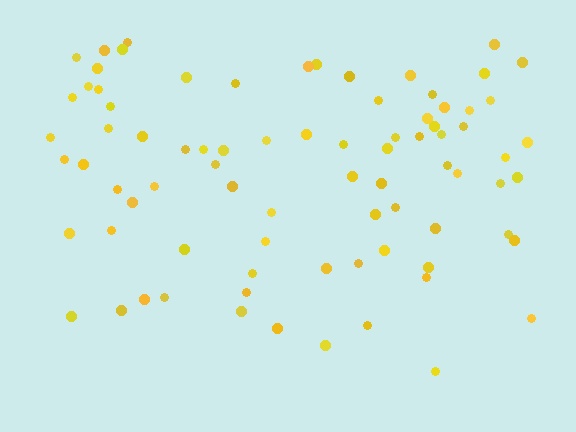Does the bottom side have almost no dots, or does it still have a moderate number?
Still a moderate number, just noticeably fewer than the top.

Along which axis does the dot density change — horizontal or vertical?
Vertical.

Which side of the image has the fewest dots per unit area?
The bottom.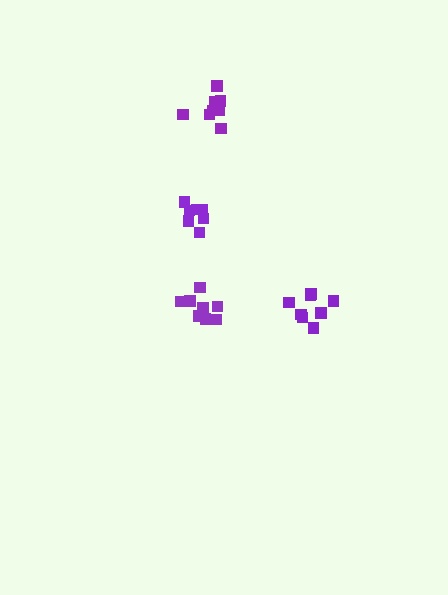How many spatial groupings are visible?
There are 4 spatial groupings.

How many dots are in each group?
Group 1: 7 dots, Group 2: 8 dots, Group 3: 8 dots, Group 4: 8 dots (31 total).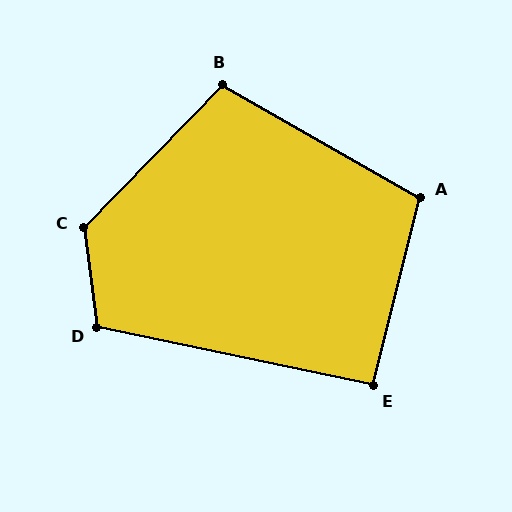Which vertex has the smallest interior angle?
E, at approximately 92 degrees.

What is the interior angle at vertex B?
Approximately 105 degrees (obtuse).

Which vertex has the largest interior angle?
C, at approximately 128 degrees.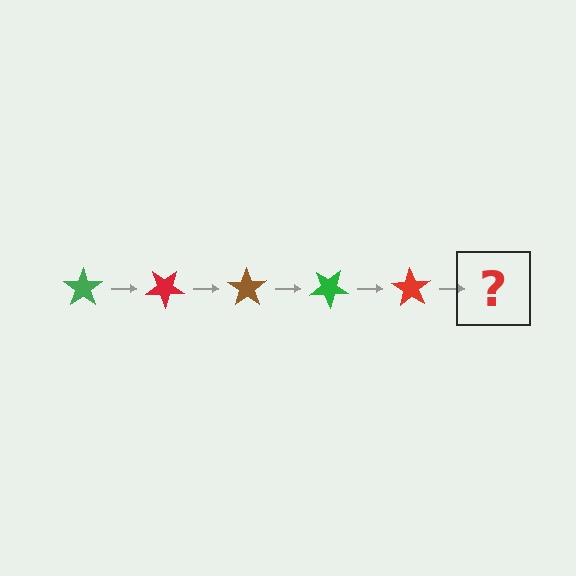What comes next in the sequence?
The next element should be a brown star, rotated 175 degrees from the start.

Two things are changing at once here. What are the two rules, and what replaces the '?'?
The two rules are that it rotates 35 degrees each step and the color cycles through green, red, and brown. The '?' should be a brown star, rotated 175 degrees from the start.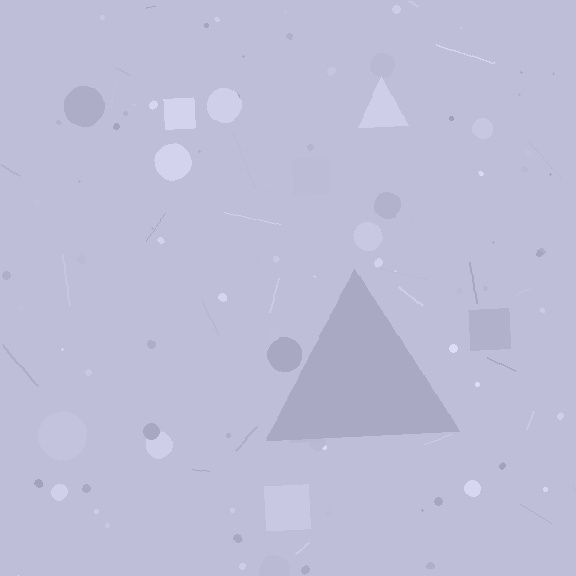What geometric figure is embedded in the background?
A triangle is embedded in the background.